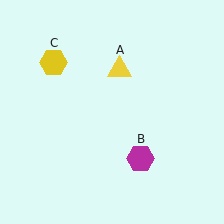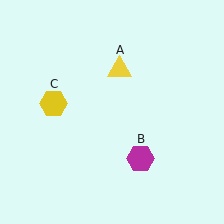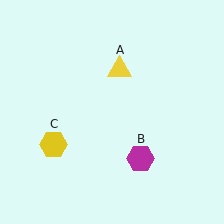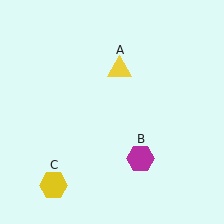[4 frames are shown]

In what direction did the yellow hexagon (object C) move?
The yellow hexagon (object C) moved down.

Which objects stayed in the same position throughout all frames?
Yellow triangle (object A) and magenta hexagon (object B) remained stationary.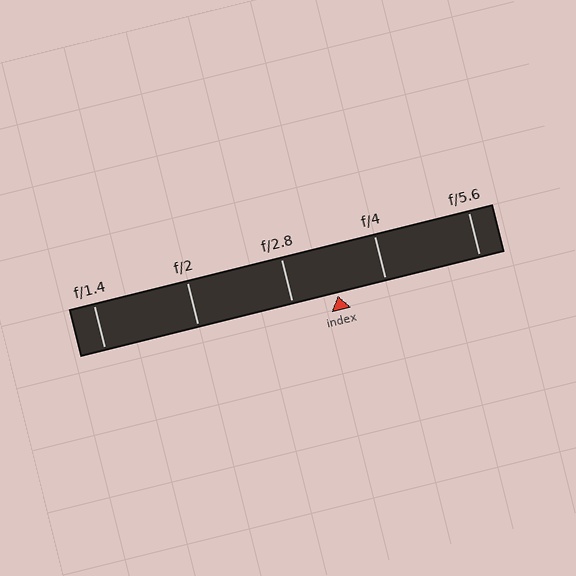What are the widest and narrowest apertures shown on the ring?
The widest aperture shown is f/1.4 and the narrowest is f/5.6.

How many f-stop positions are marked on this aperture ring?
There are 5 f-stop positions marked.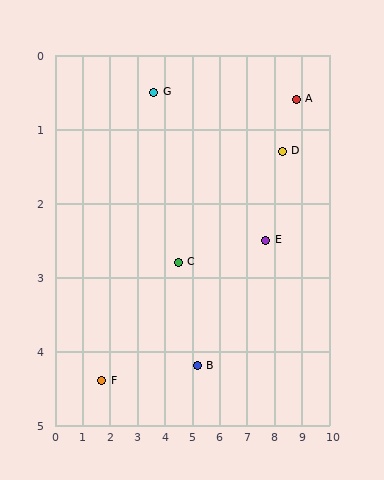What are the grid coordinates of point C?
Point C is at approximately (4.5, 2.8).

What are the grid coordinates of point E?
Point E is at approximately (7.7, 2.5).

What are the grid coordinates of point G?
Point G is at approximately (3.6, 0.5).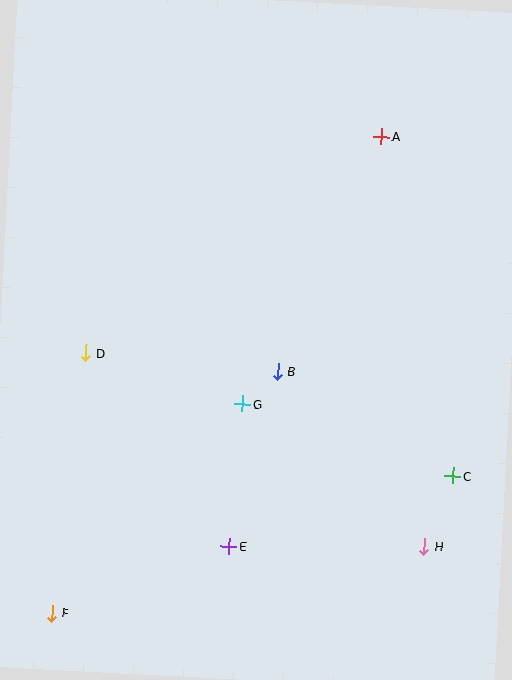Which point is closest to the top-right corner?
Point A is closest to the top-right corner.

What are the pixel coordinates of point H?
Point H is at (425, 546).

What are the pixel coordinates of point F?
Point F is at (52, 613).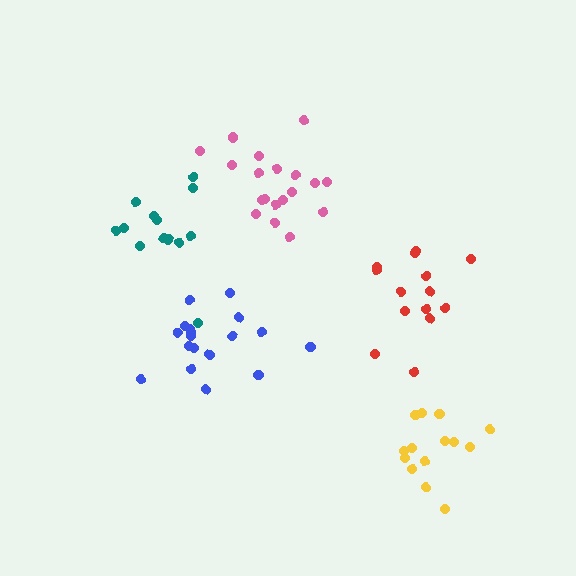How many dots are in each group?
Group 1: 13 dots, Group 2: 19 dots, Group 3: 18 dots, Group 4: 14 dots, Group 5: 14 dots (78 total).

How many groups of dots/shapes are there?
There are 5 groups.